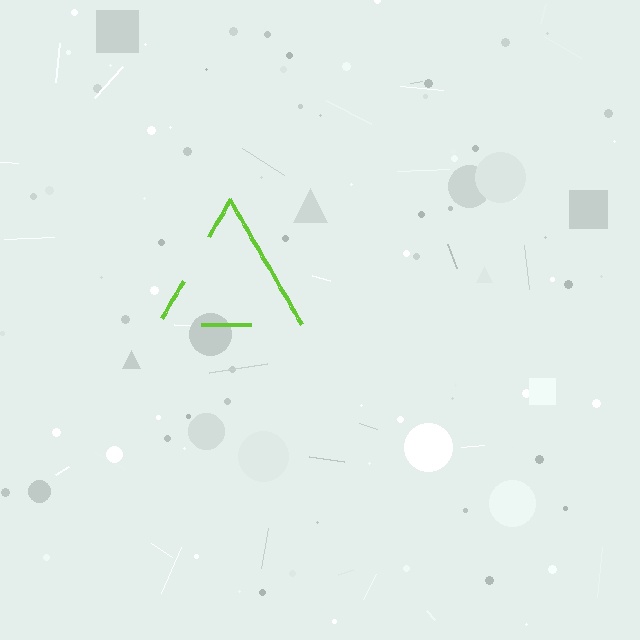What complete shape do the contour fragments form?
The contour fragments form a triangle.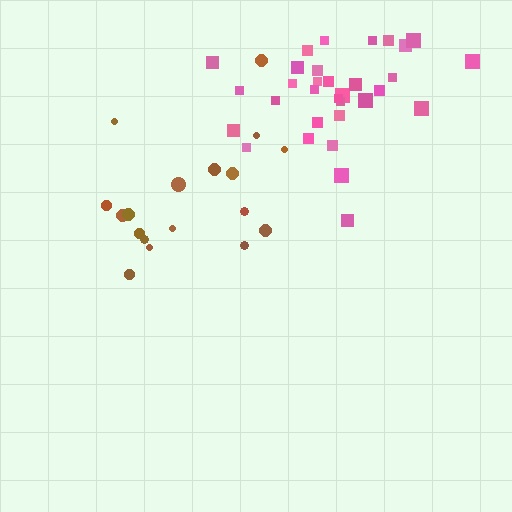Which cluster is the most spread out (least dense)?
Brown.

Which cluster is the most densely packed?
Pink.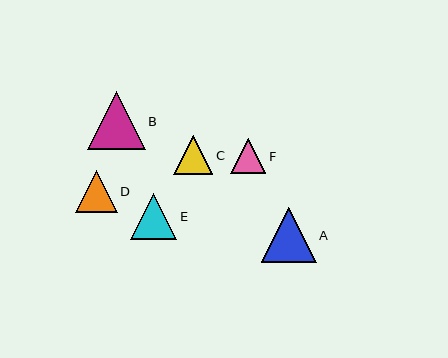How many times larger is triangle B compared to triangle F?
Triangle B is approximately 1.7 times the size of triangle F.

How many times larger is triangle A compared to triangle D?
Triangle A is approximately 1.3 times the size of triangle D.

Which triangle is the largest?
Triangle B is the largest with a size of approximately 58 pixels.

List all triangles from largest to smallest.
From largest to smallest: B, A, E, D, C, F.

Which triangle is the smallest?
Triangle F is the smallest with a size of approximately 35 pixels.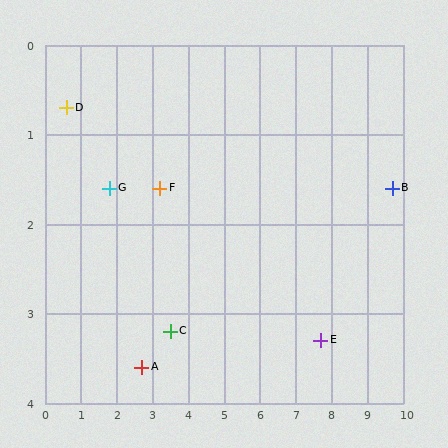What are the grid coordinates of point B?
Point B is at approximately (9.7, 1.6).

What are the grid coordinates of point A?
Point A is at approximately (2.7, 3.6).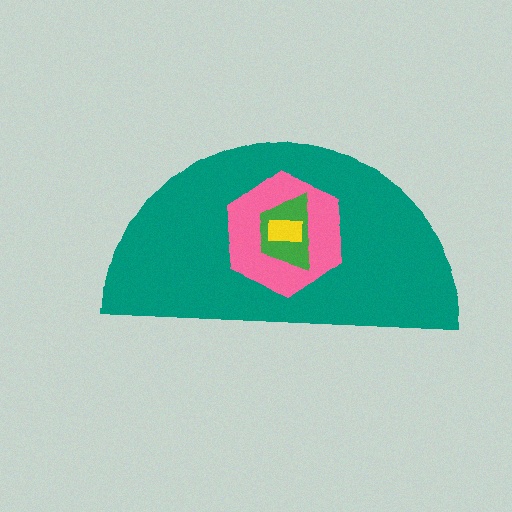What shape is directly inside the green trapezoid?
The yellow rectangle.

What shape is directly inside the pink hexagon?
The green trapezoid.